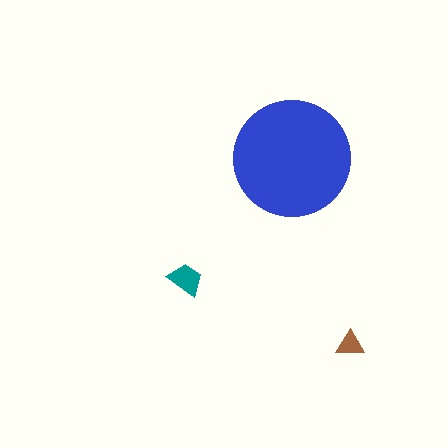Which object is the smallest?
The brown triangle.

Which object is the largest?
The blue circle.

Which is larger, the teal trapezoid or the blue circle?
The blue circle.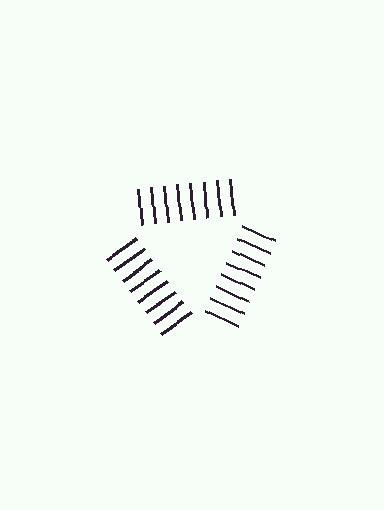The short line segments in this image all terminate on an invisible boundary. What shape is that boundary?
An illusory triangle — the line segments terminate on its edges but no continuous stroke is drawn.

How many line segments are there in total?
24 — 8 along each of the 3 edges.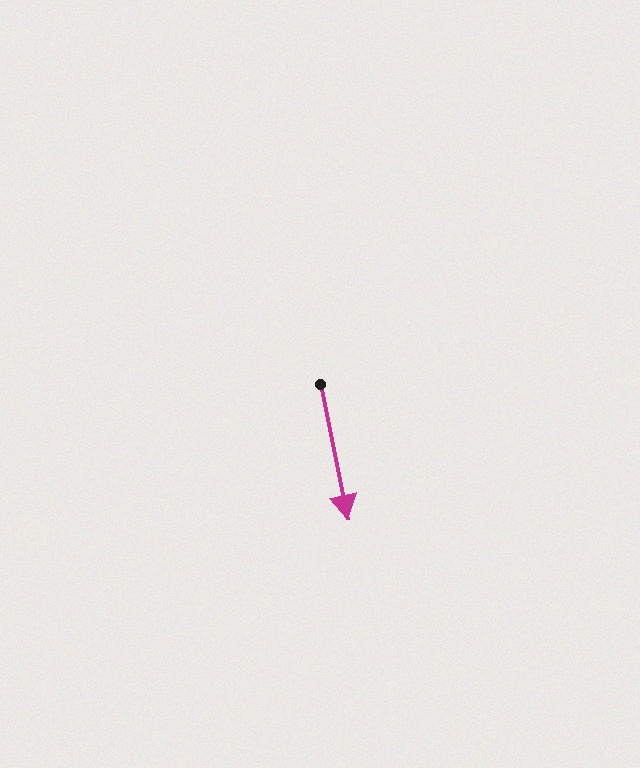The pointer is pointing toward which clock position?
Roughly 6 o'clock.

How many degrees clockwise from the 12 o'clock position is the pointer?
Approximately 168 degrees.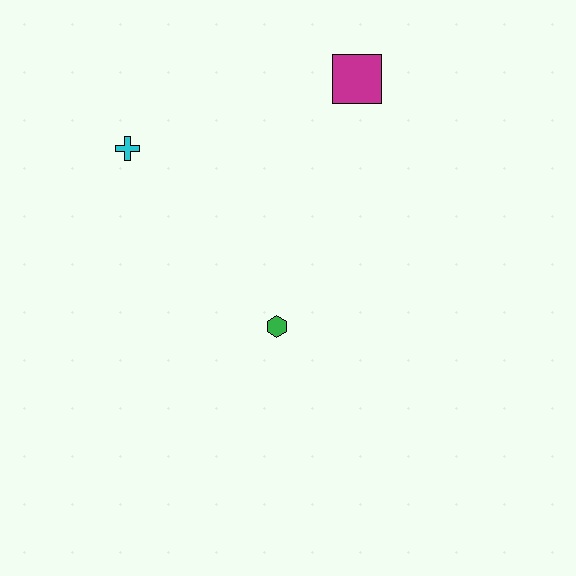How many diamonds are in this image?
There are no diamonds.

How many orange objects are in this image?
There are no orange objects.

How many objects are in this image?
There are 3 objects.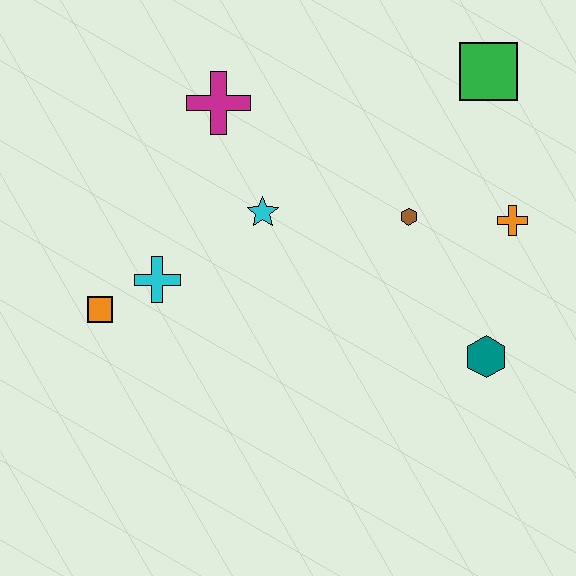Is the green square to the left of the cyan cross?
No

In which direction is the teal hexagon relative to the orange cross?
The teal hexagon is below the orange cross.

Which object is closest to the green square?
The orange cross is closest to the green square.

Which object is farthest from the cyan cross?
The green square is farthest from the cyan cross.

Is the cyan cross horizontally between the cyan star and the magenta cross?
No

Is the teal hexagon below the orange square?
Yes